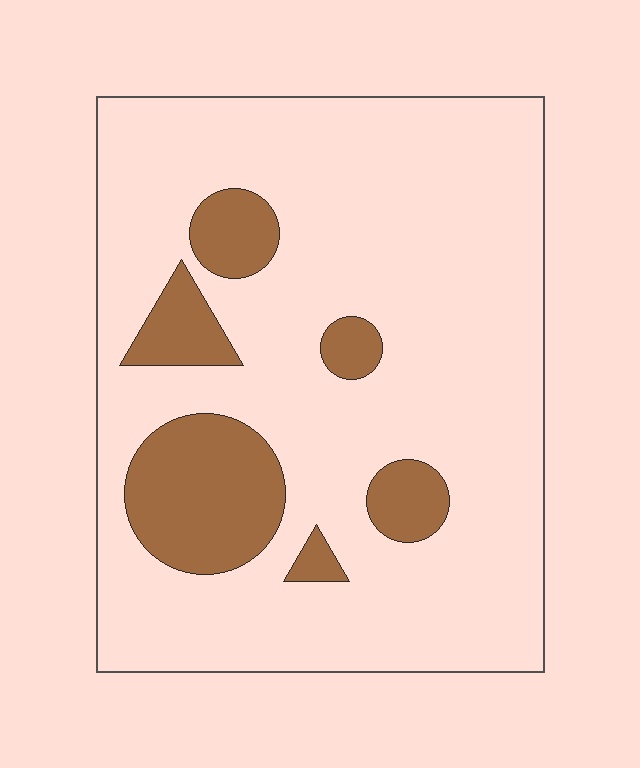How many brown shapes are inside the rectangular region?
6.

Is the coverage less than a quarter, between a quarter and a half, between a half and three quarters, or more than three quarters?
Less than a quarter.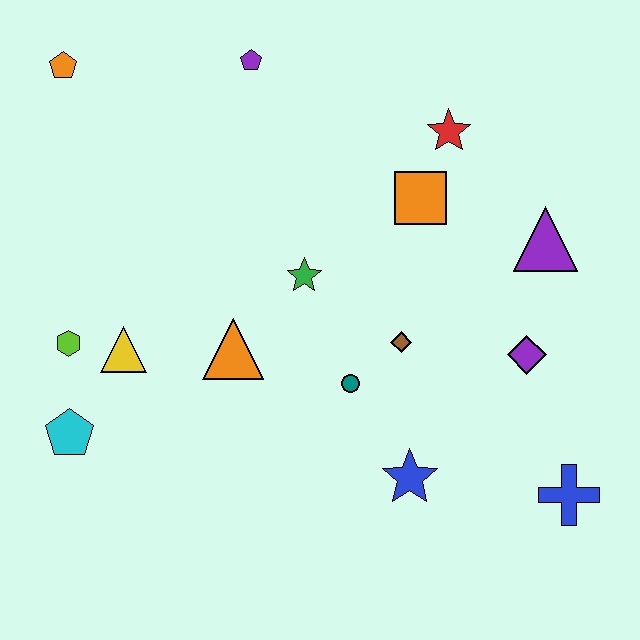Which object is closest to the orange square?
The red star is closest to the orange square.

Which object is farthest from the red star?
The cyan pentagon is farthest from the red star.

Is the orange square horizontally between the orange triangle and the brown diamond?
No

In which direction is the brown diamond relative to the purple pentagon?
The brown diamond is below the purple pentagon.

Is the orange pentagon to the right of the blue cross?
No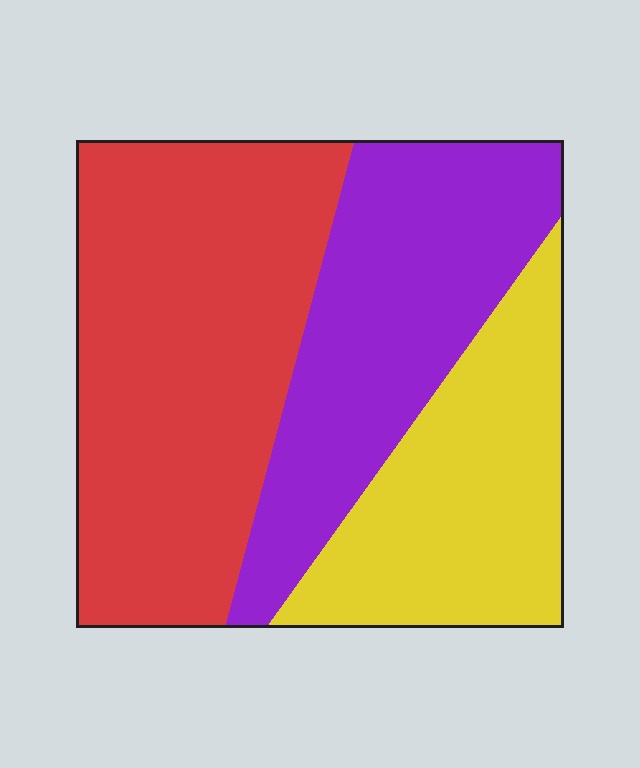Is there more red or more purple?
Red.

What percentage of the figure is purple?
Purple takes up about one third (1/3) of the figure.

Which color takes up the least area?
Yellow, at roughly 25%.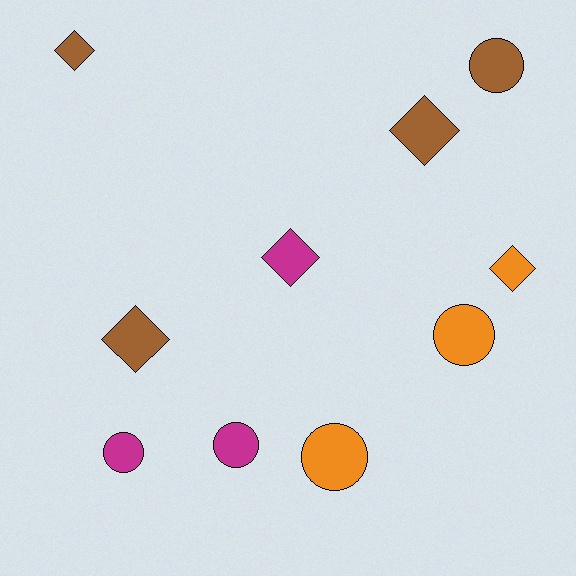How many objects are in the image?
There are 10 objects.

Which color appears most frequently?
Brown, with 4 objects.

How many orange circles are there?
There are 2 orange circles.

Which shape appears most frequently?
Diamond, with 5 objects.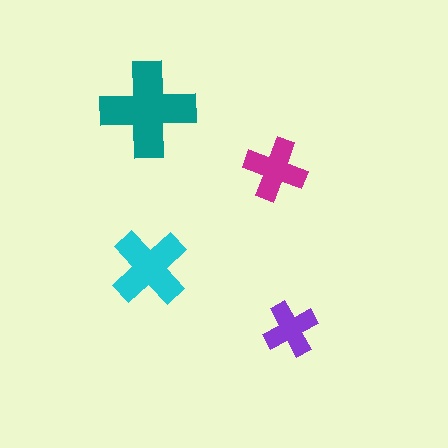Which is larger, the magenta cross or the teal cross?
The teal one.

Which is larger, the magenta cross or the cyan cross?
The cyan one.